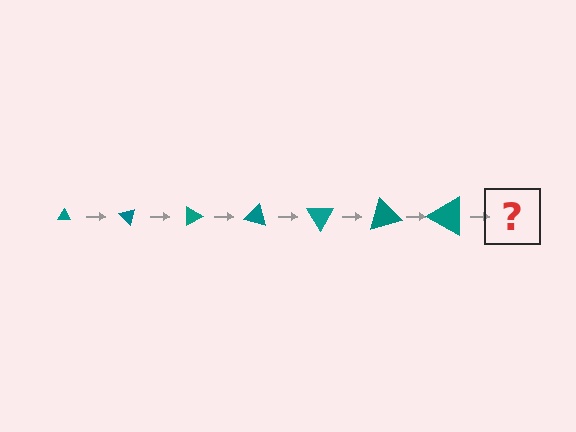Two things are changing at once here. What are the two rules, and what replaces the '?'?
The two rules are that the triangle grows larger each step and it rotates 45 degrees each step. The '?' should be a triangle, larger than the previous one and rotated 315 degrees from the start.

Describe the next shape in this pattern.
It should be a triangle, larger than the previous one and rotated 315 degrees from the start.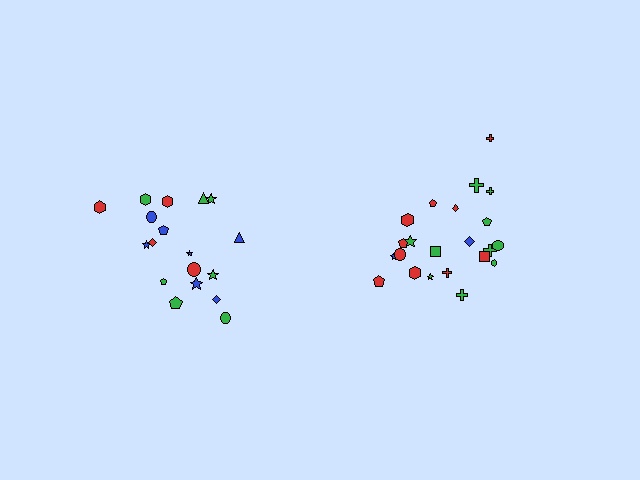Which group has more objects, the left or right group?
The right group.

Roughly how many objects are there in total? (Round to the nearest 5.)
Roughly 40 objects in total.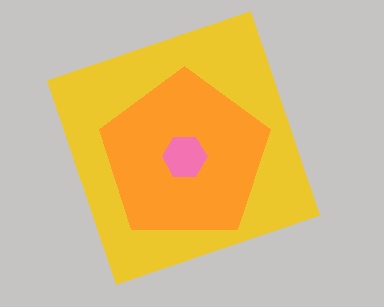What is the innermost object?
The pink hexagon.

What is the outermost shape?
The yellow square.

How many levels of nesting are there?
3.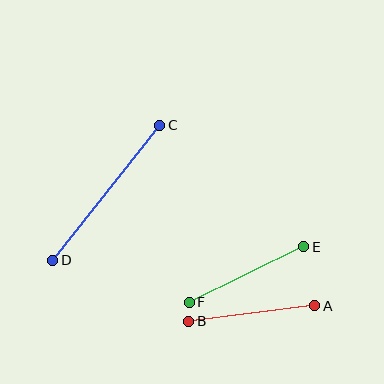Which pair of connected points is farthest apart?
Points C and D are farthest apart.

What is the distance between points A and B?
The distance is approximately 127 pixels.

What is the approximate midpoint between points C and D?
The midpoint is at approximately (106, 193) pixels.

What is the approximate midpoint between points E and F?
The midpoint is at approximately (246, 274) pixels.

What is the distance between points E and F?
The distance is approximately 127 pixels.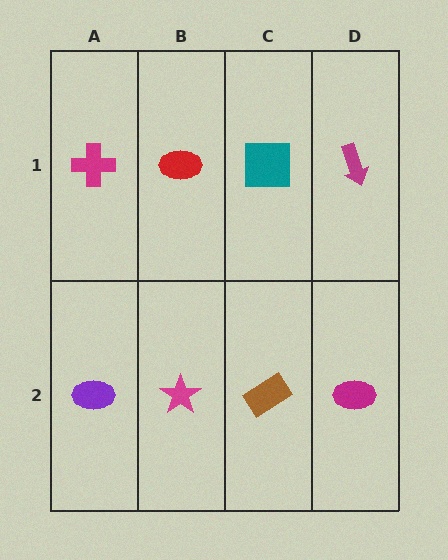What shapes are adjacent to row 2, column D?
A magenta arrow (row 1, column D), a brown rectangle (row 2, column C).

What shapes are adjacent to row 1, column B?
A magenta star (row 2, column B), a magenta cross (row 1, column A), a teal square (row 1, column C).